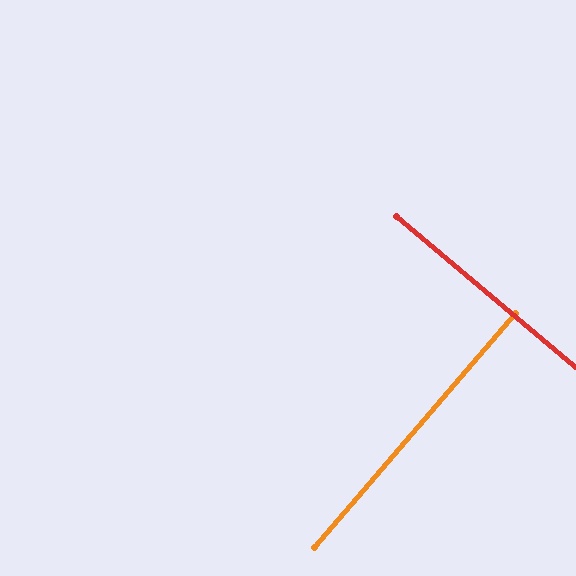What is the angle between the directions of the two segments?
Approximately 90 degrees.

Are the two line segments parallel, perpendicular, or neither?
Perpendicular — they meet at approximately 90°.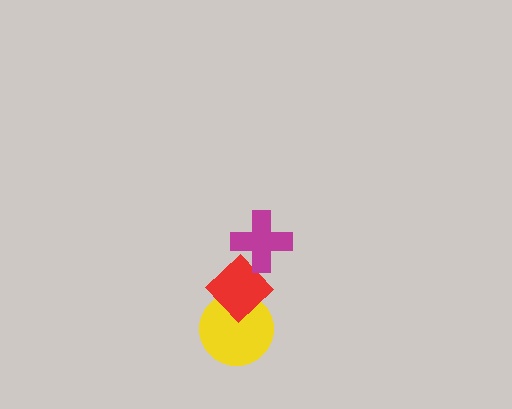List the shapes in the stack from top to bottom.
From top to bottom: the magenta cross, the red diamond, the yellow circle.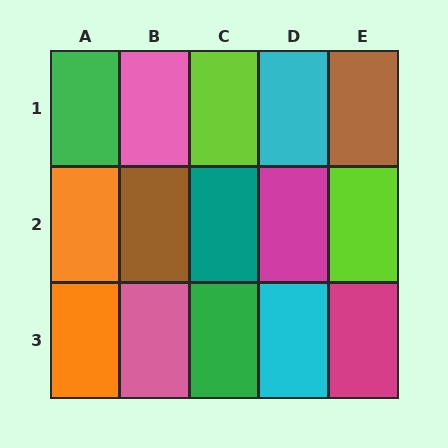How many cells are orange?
2 cells are orange.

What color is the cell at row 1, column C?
Lime.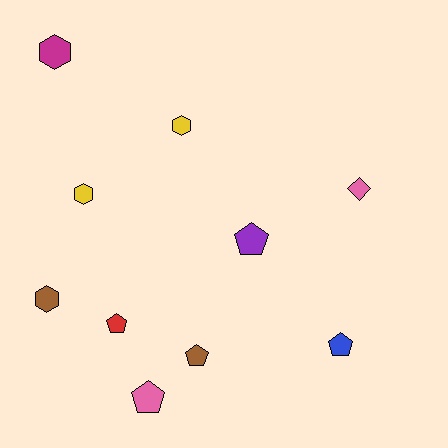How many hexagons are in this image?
There are 4 hexagons.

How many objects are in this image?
There are 10 objects.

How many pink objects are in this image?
There are 2 pink objects.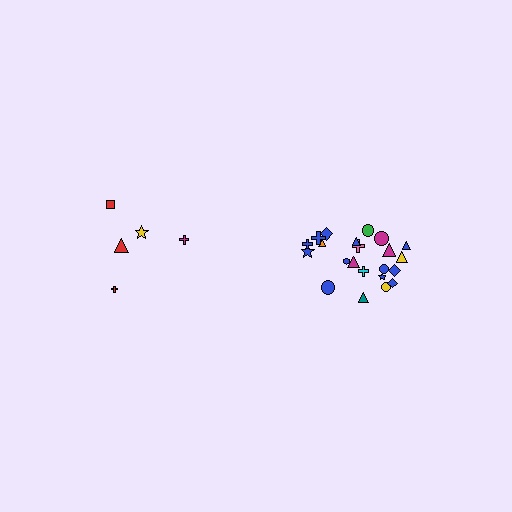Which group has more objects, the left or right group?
The right group.